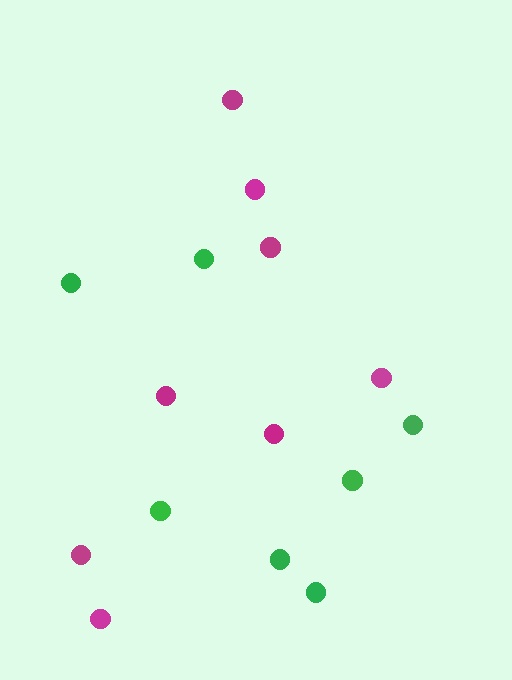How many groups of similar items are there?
There are 2 groups: one group of magenta circles (8) and one group of green circles (7).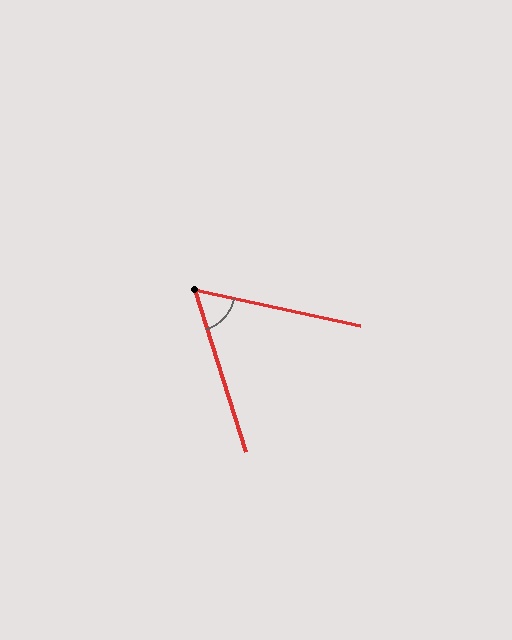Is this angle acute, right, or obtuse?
It is acute.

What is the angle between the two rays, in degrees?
Approximately 61 degrees.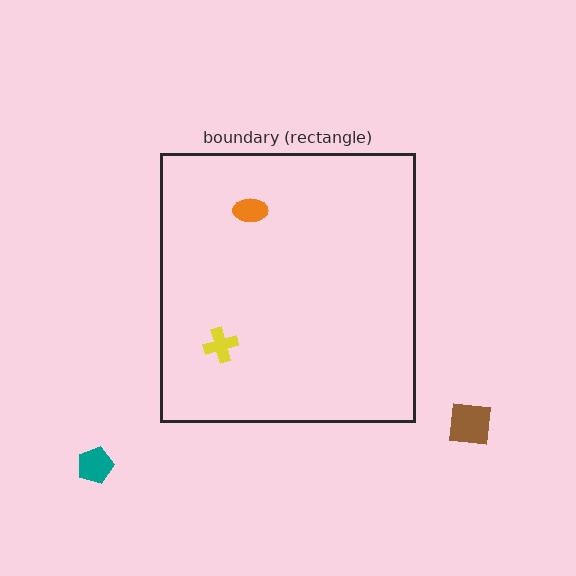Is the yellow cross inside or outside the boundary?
Inside.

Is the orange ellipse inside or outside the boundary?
Inside.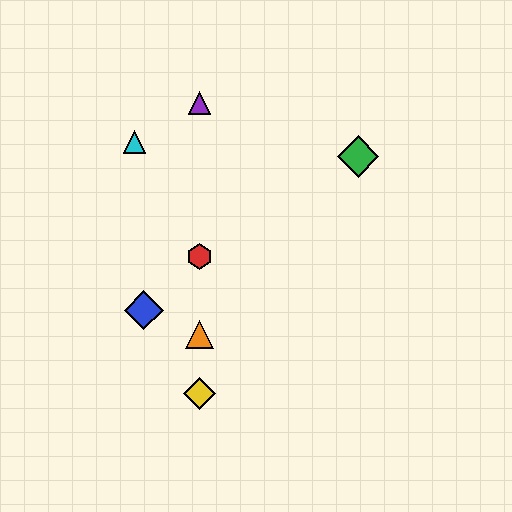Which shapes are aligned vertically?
The red hexagon, the yellow diamond, the purple triangle, the orange triangle are aligned vertically.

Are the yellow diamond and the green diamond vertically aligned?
No, the yellow diamond is at x≈199 and the green diamond is at x≈358.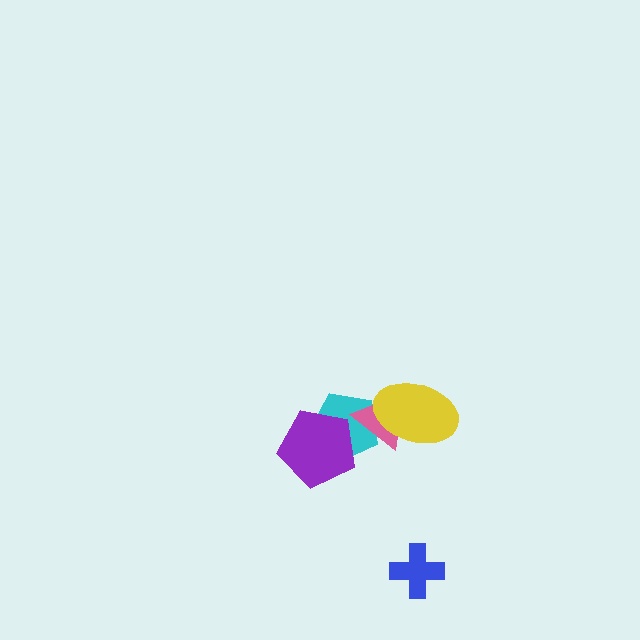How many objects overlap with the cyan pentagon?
3 objects overlap with the cyan pentagon.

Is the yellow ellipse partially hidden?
No, no other shape covers it.